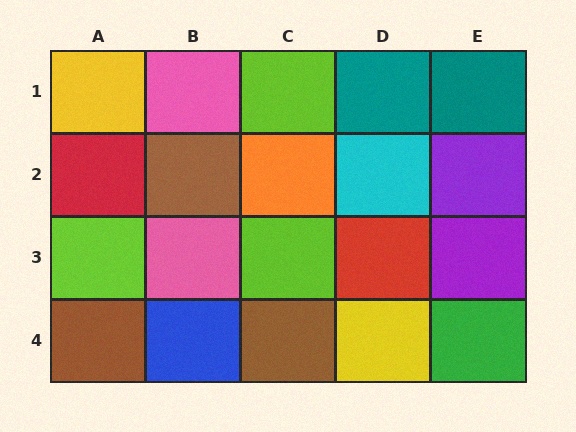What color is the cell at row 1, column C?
Lime.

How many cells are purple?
2 cells are purple.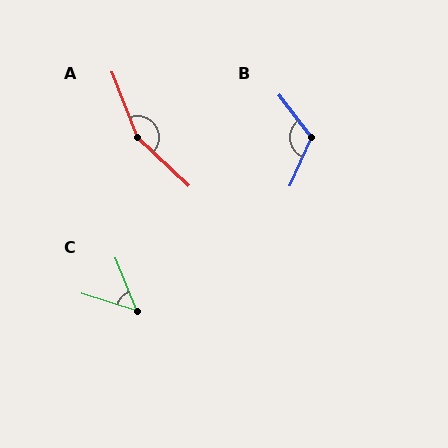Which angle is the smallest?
C, at approximately 51 degrees.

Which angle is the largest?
A, at approximately 155 degrees.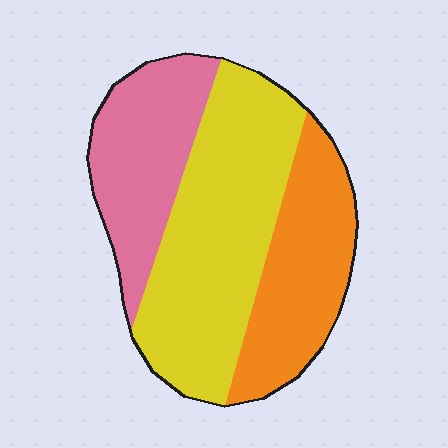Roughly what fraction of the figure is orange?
Orange covers 28% of the figure.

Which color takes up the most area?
Yellow, at roughly 45%.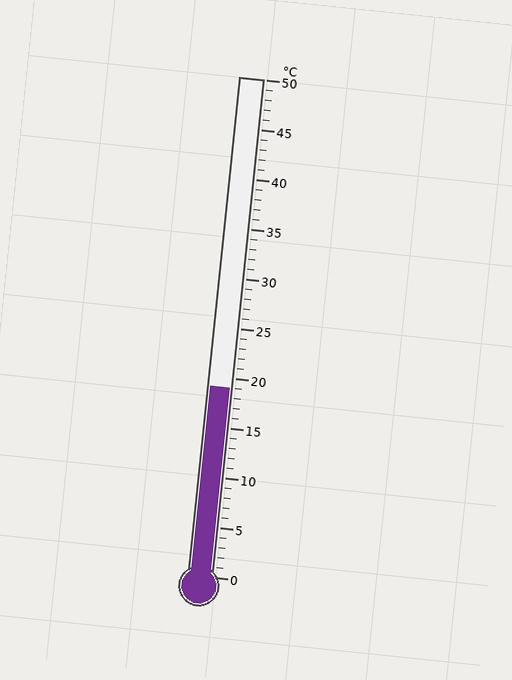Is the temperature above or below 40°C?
The temperature is below 40°C.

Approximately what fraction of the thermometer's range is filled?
The thermometer is filled to approximately 40% of its range.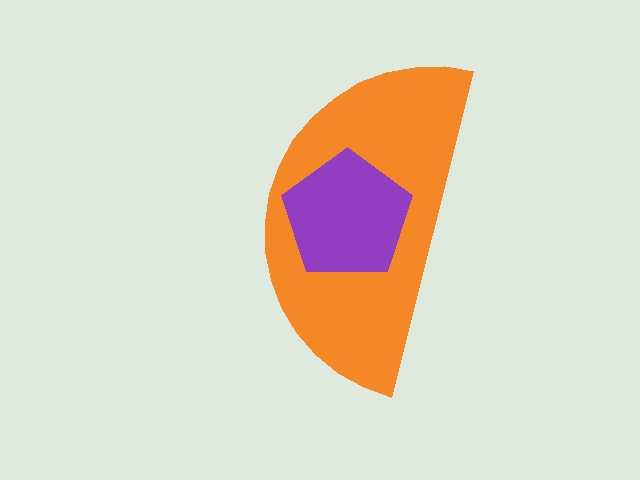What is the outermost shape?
The orange semicircle.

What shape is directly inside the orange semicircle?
The purple pentagon.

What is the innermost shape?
The purple pentagon.